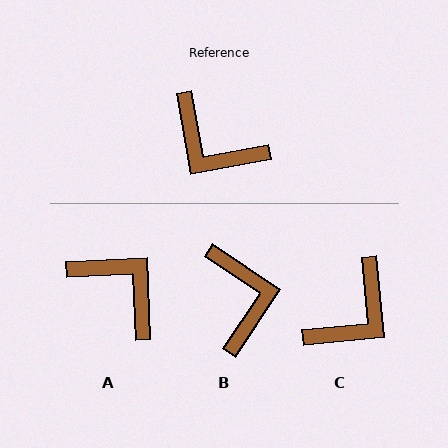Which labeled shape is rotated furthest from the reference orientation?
A, about 172 degrees away.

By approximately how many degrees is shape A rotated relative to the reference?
Approximately 172 degrees counter-clockwise.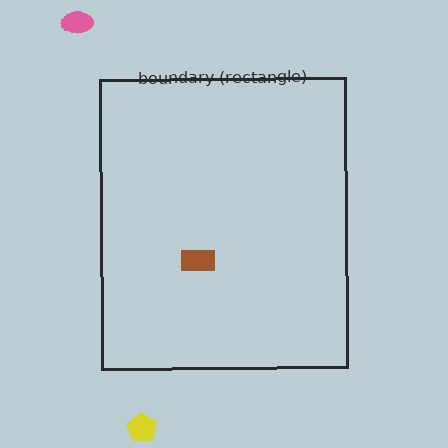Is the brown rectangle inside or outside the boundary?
Inside.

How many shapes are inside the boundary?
1 inside, 2 outside.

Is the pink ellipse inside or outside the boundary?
Outside.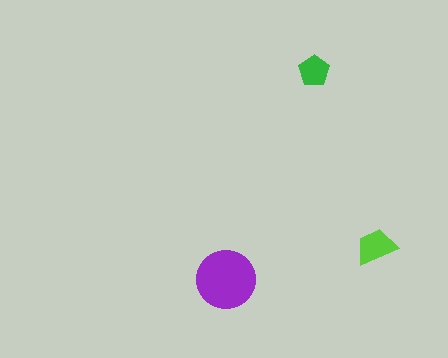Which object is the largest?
The purple circle.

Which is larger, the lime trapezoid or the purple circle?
The purple circle.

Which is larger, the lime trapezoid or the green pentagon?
The lime trapezoid.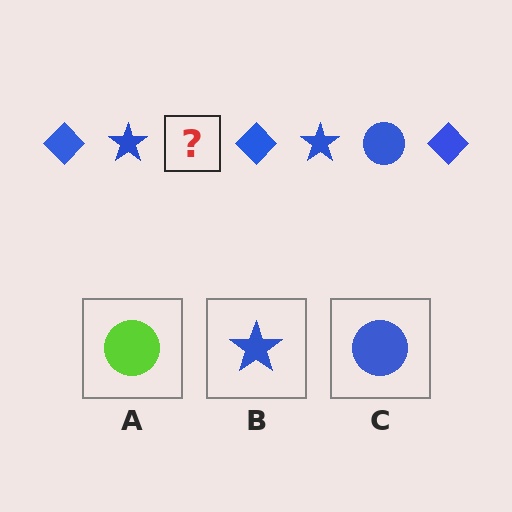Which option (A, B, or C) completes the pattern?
C.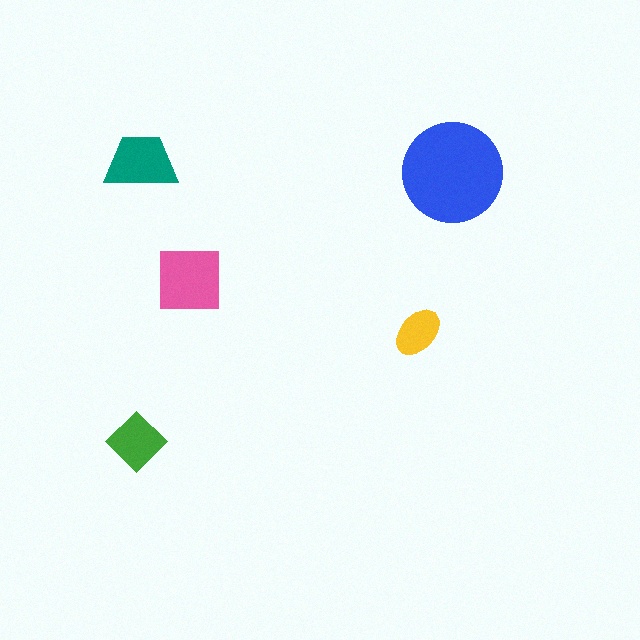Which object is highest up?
The teal trapezoid is topmost.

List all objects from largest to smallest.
The blue circle, the pink square, the teal trapezoid, the green diamond, the yellow ellipse.